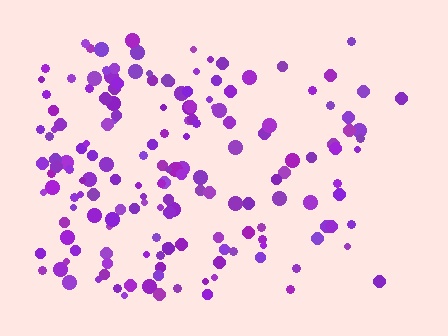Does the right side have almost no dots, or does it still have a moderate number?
Still a moderate number, just noticeably fewer than the left.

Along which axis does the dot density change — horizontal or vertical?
Horizontal.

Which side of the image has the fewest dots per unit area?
The right.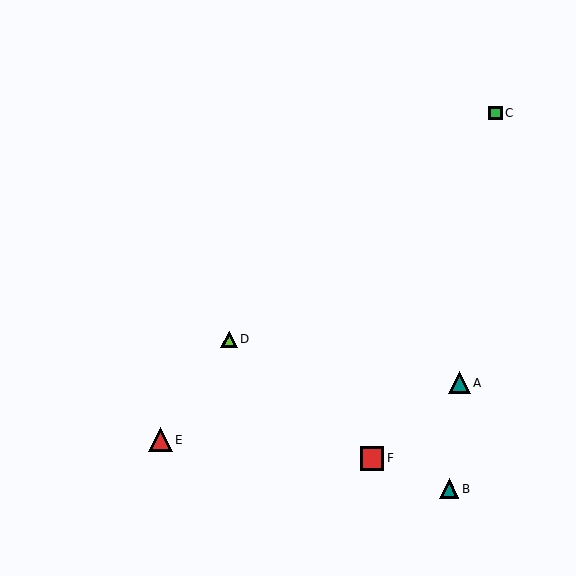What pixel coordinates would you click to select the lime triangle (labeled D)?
Click at (229, 339) to select the lime triangle D.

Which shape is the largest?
The red triangle (labeled E) is the largest.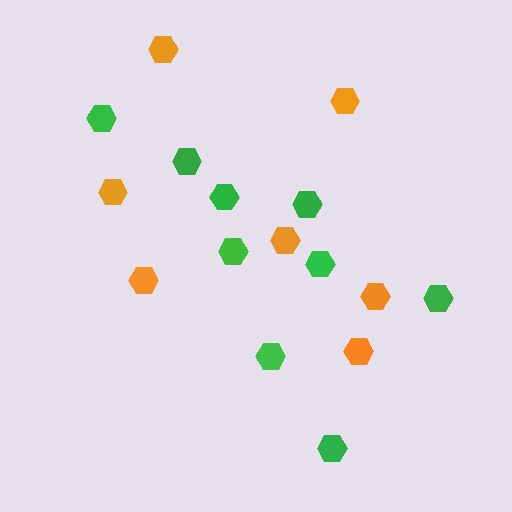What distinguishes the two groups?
There are 2 groups: one group of orange hexagons (7) and one group of green hexagons (9).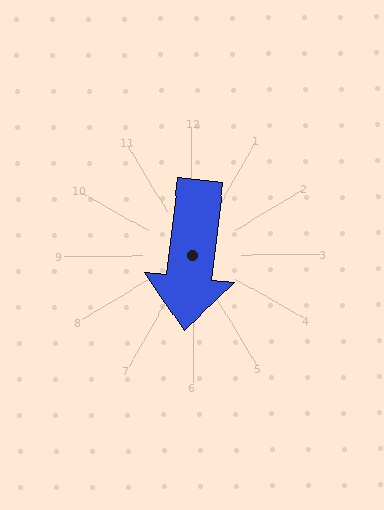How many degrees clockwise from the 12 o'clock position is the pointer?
Approximately 187 degrees.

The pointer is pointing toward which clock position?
Roughly 6 o'clock.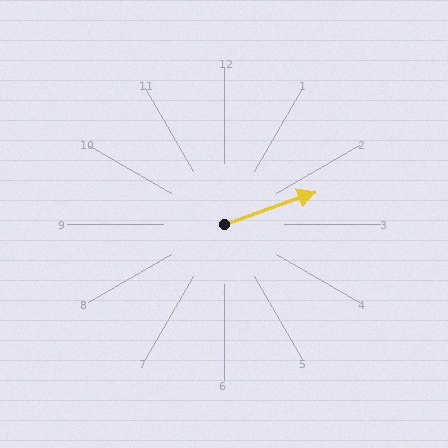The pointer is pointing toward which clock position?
Roughly 2 o'clock.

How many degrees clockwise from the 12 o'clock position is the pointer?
Approximately 70 degrees.